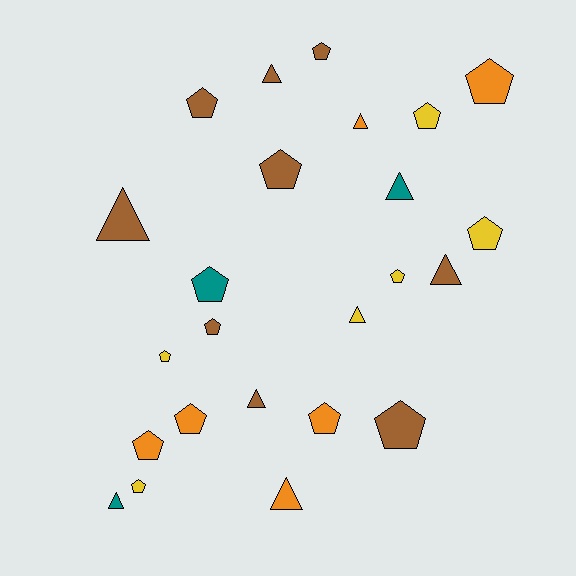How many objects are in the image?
There are 24 objects.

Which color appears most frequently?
Brown, with 9 objects.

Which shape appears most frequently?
Pentagon, with 15 objects.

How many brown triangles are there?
There are 4 brown triangles.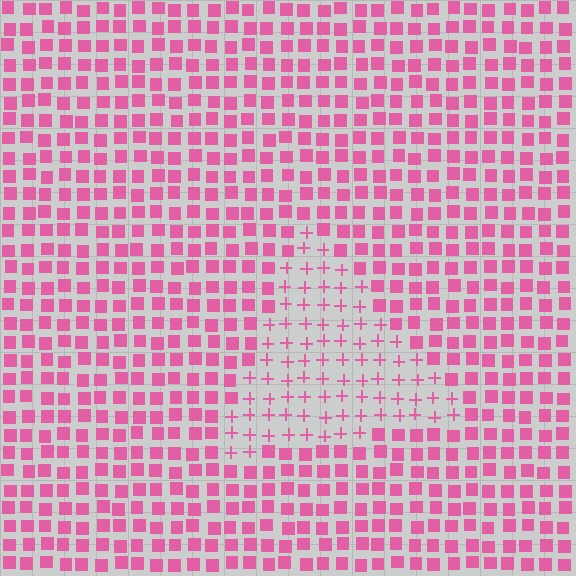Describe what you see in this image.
The image is filled with small pink elements arranged in a uniform grid. A triangle-shaped region contains plus signs, while the surrounding area contains squares. The boundary is defined purely by the change in element shape.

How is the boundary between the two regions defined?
The boundary is defined by a change in element shape: plus signs inside vs. squares outside. All elements share the same color and spacing.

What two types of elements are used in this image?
The image uses plus signs inside the triangle region and squares outside it.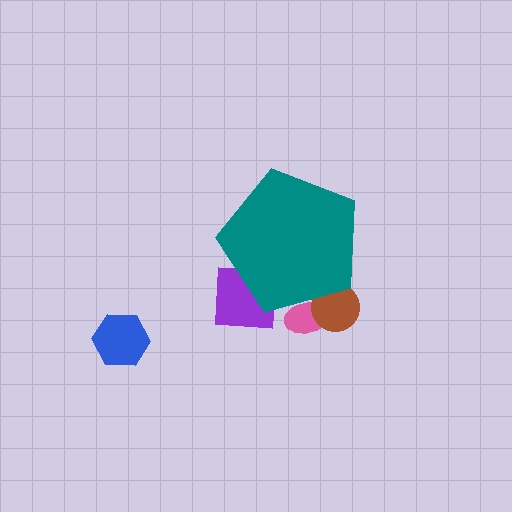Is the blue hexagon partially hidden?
No, the blue hexagon is fully visible.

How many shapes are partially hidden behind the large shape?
3 shapes are partially hidden.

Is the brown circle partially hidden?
Yes, the brown circle is partially hidden behind the teal pentagon.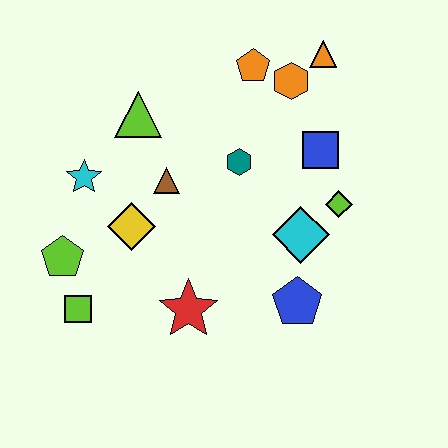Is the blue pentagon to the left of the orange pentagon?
No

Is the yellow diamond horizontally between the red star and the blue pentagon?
No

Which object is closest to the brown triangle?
The yellow diamond is closest to the brown triangle.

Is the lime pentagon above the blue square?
No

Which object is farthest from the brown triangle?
The orange triangle is farthest from the brown triangle.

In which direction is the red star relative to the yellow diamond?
The red star is below the yellow diamond.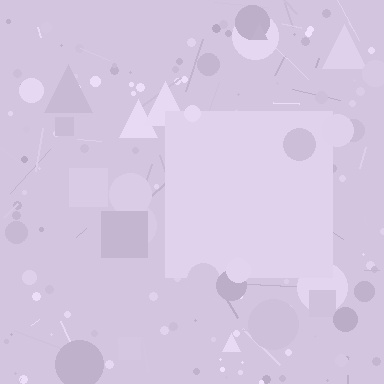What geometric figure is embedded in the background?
A square is embedded in the background.